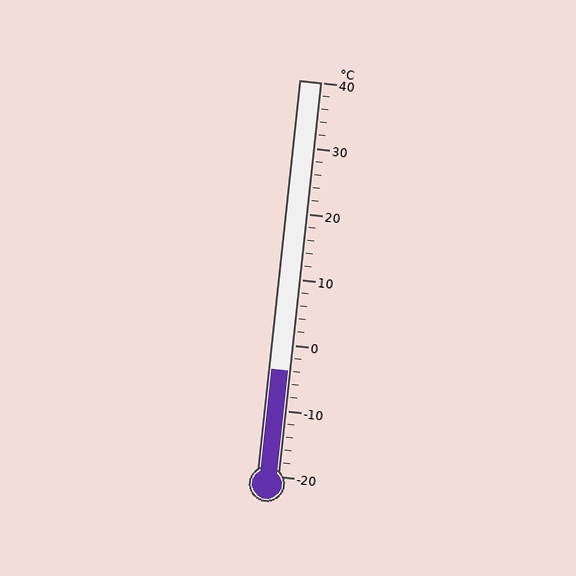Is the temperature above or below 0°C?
The temperature is below 0°C.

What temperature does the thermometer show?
The thermometer shows approximately -4°C.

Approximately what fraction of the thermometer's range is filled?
The thermometer is filled to approximately 25% of its range.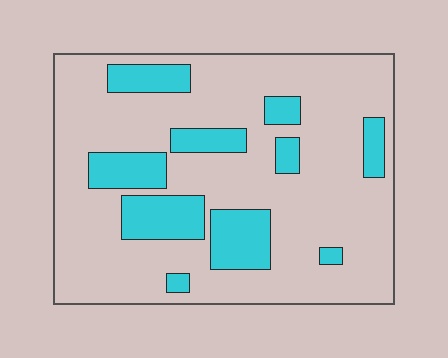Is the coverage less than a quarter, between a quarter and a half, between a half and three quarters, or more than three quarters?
Less than a quarter.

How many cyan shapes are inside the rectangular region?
10.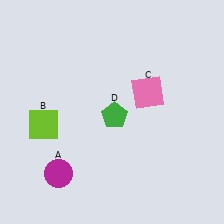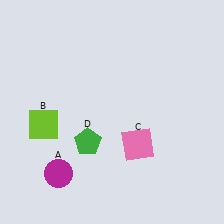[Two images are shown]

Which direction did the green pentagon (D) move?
The green pentagon (D) moved left.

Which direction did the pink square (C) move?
The pink square (C) moved down.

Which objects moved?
The objects that moved are: the pink square (C), the green pentagon (D).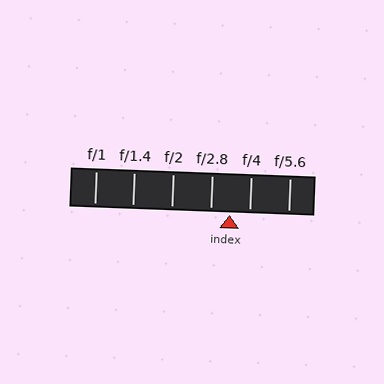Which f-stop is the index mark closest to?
The index mark is closest to f/2.8.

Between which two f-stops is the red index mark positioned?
The index mark is between f/2.8 and f/4.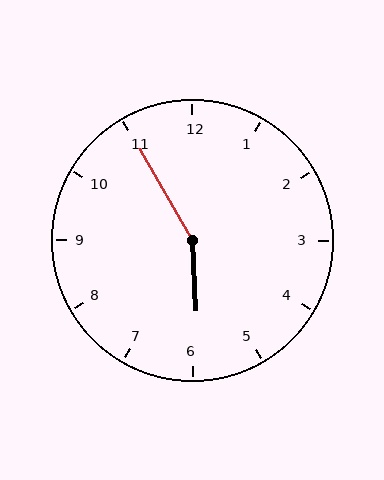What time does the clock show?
5:55.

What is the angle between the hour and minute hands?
Approximately 152 degrees.